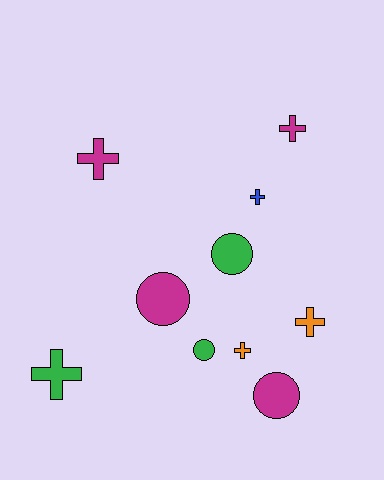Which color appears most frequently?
Magenta, with 4 objects.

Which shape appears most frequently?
Cross, with 6 objects.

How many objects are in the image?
There are 10 objects.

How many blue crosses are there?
There is 1 blue cross.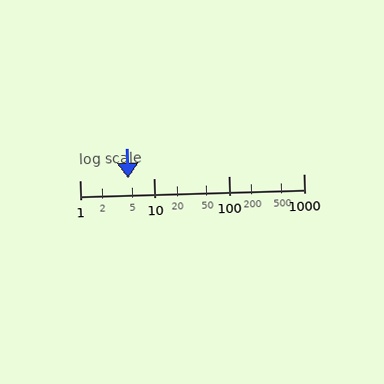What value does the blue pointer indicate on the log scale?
The pointer indicates approximately 4.4.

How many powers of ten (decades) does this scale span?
The scale spans 3 decades, from 1 to 1000.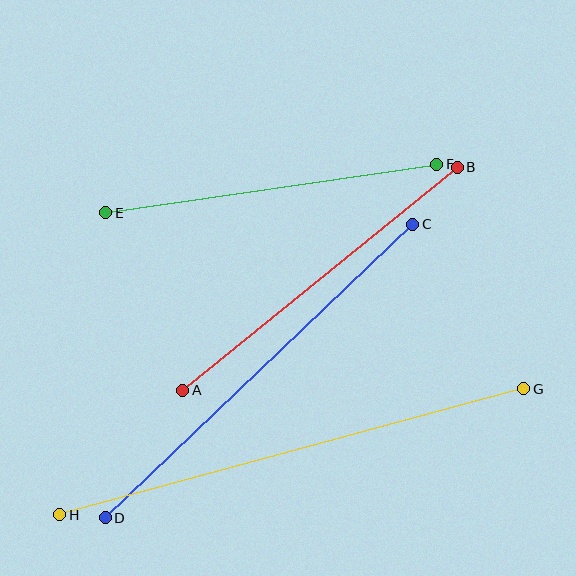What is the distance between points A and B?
The distance is approximately 353 pixels.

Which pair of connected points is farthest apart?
Points G and H are farthest apart.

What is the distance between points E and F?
The distance is approximately 334 pixels.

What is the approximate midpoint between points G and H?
The midpoint is at approximately (292, 452) pixels.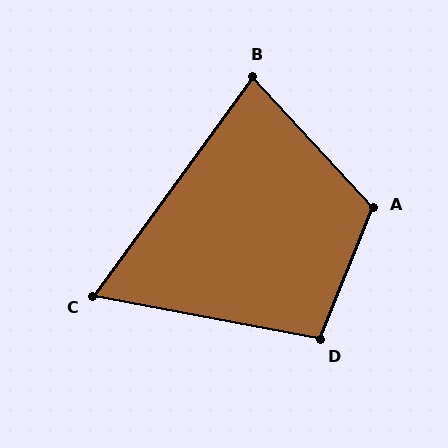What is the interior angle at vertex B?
Approximately 79 degrees (acute).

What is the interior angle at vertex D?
Approximately 101 degrees (obtuse).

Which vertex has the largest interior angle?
A, at approximately 115 degrees.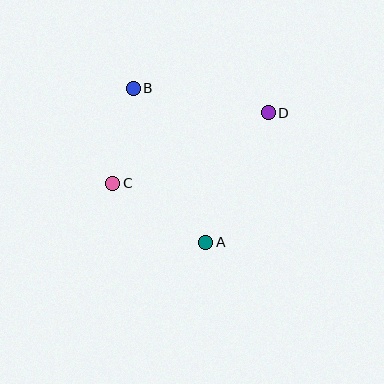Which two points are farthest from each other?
Points C and D are farthest from each other.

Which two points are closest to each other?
Points B and C are closest to each other.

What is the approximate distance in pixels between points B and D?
The distance between B and D is approximately 137 pixels.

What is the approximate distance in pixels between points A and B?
The distance between A and B is approximately 170 pixels.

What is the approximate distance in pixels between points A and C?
The distance between A and C is approximately 110 pixels.